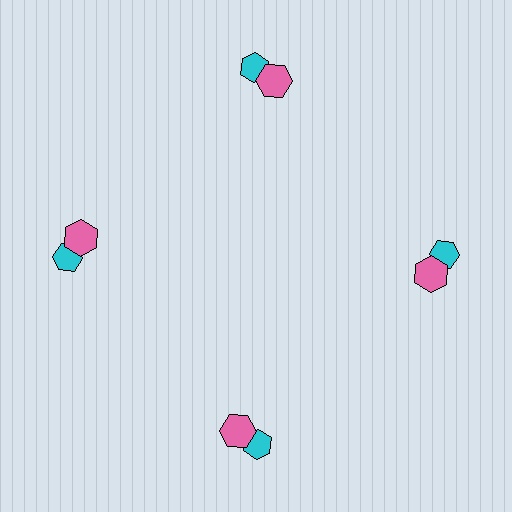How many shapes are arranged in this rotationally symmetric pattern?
There are 8 shapes, arranged in 4 groups of 2.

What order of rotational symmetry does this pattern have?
This pattern has 4-fold rotational symmetry.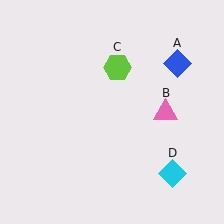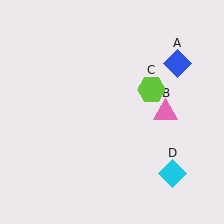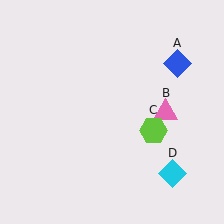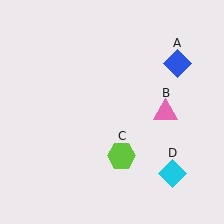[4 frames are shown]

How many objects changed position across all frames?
1 object changed position: lime hexagon (object C).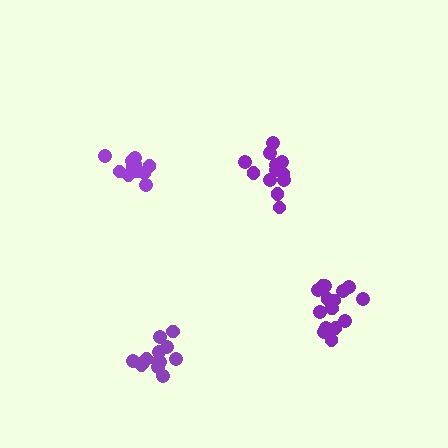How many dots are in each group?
Group 1: 12 dots, Group 2: 13 dots, Group 3: 15 dots, Group 4: 13 dots (53 total).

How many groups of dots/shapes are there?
There are 4 groups.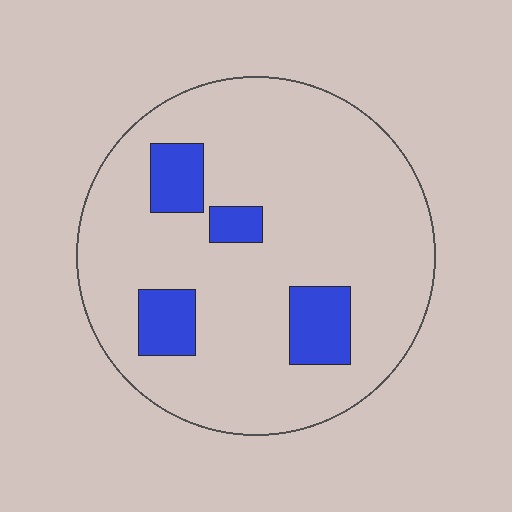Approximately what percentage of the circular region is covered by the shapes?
Approximately 15%.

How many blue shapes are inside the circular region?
4.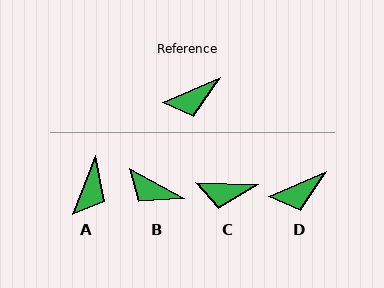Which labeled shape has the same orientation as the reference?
D.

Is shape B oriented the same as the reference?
No, it is off by about 52 degrees.